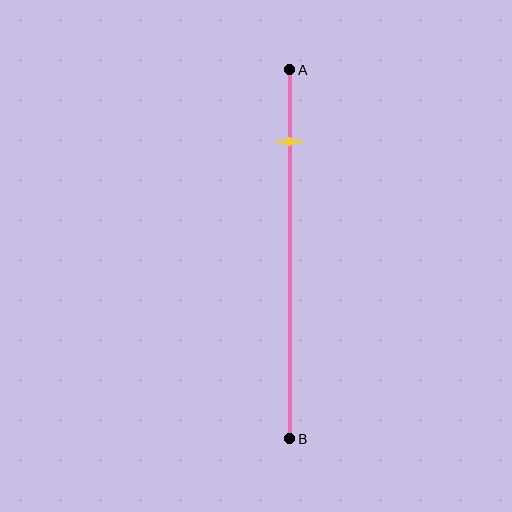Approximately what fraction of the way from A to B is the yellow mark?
The yellow mark is approximately 20% of the way from A to B.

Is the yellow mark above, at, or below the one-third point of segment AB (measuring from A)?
The yellow mark is above the one-third point of segment AB.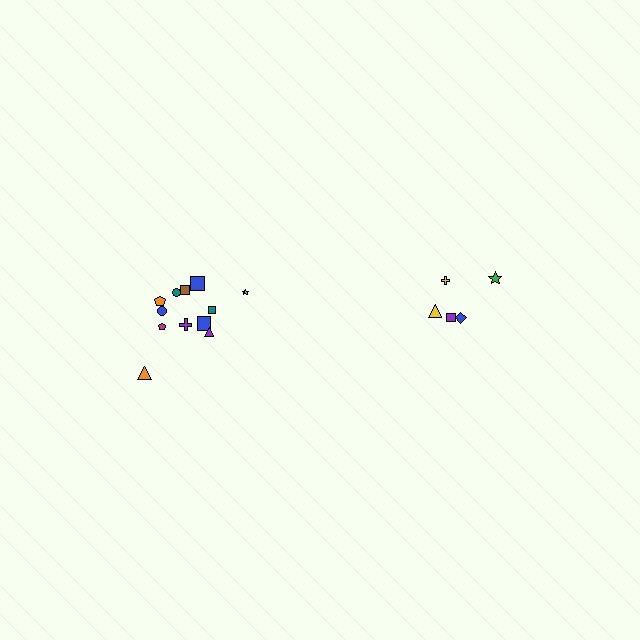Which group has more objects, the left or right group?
The left group.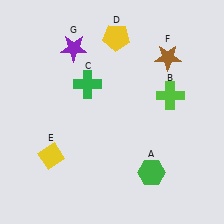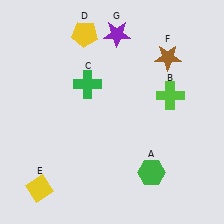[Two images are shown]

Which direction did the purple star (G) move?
The purple star (G) moved right.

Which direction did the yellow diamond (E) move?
The yellow diamond (E) moved down.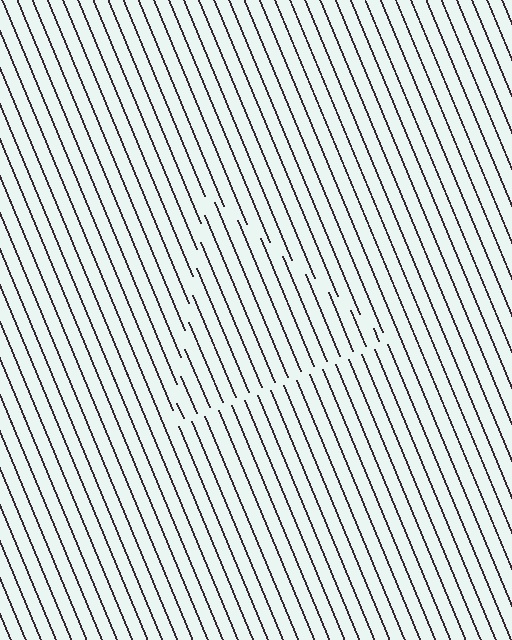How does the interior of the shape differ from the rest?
The interior of the shape contains the same grating, shifted by half a period — the contour is defined by the phase discontinuity where line-ends from the inner and outer gratings abut.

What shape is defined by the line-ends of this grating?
An illusory triangle. The interior of the shape contains the same grating, shifted by half a period — the contour is defined by the phase discontinuity where line-ends from the inner and outer gratings abut.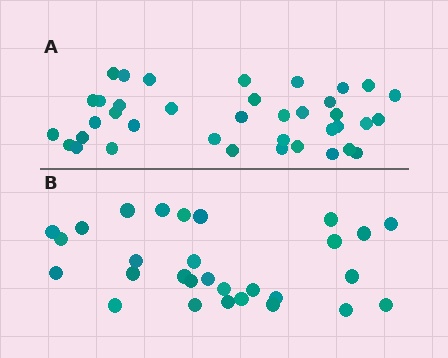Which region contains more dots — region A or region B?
Region A (the top region) has more dots.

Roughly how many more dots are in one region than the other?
Region A has roughly 8 or so more dots than region B.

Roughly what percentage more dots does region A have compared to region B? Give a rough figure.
About 30% more.